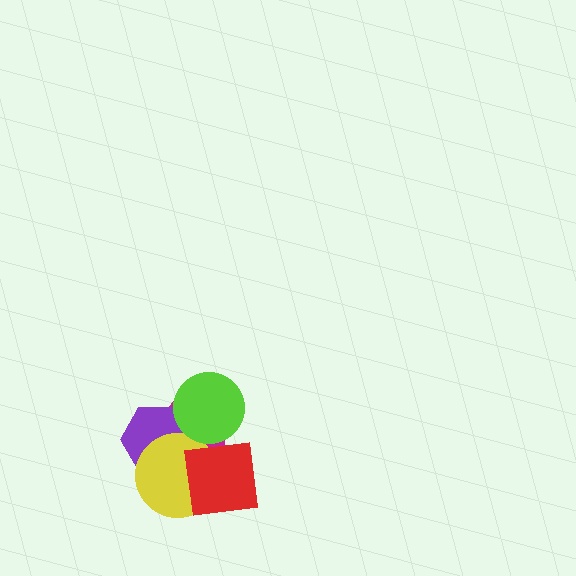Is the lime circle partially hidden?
Yes, it is partially covered by another shape.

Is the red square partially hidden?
No, no other shape covers it.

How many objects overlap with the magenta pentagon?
4 objects overlap with the magenta pentagon.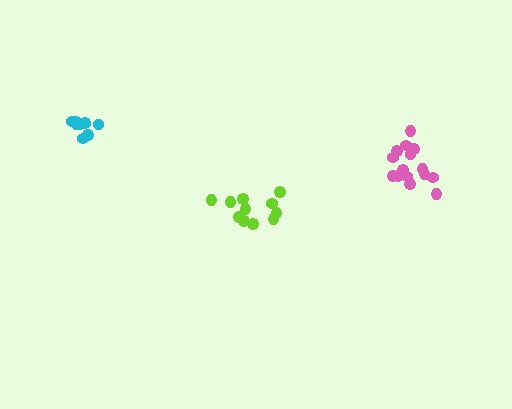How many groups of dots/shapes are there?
There are 3 groups.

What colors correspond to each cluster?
The clusters are colored: pink, lime, cyan.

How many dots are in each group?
Group 1: 15 dots, Group 2: 11 dots, Group 3: 9 dots (35 total).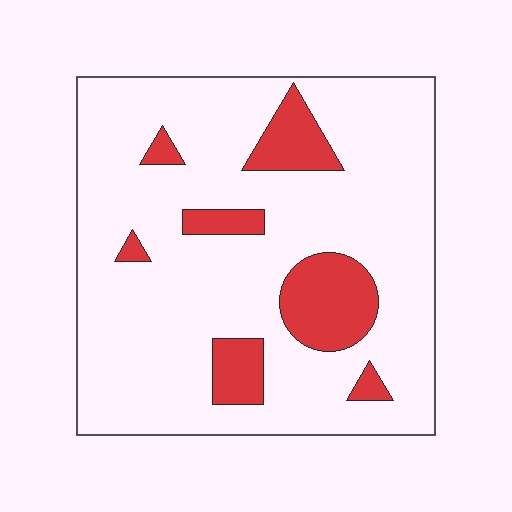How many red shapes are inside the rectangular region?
7.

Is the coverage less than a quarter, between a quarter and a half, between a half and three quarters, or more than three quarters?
Less than a quarter.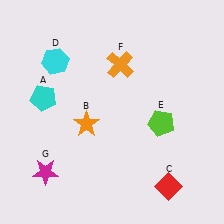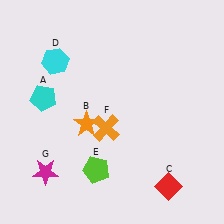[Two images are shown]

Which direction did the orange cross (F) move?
The orange cross (F) moved down.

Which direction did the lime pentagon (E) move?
The lime pentagon (E) moved left.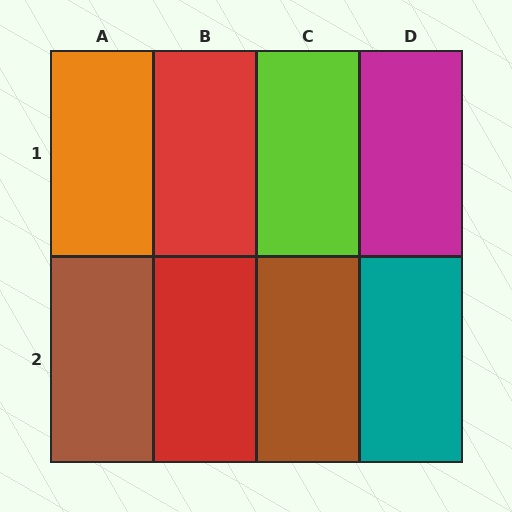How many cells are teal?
1 cell is teal.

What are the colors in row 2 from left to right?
Brown, red, brown, teal.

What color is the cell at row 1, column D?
Magenta.